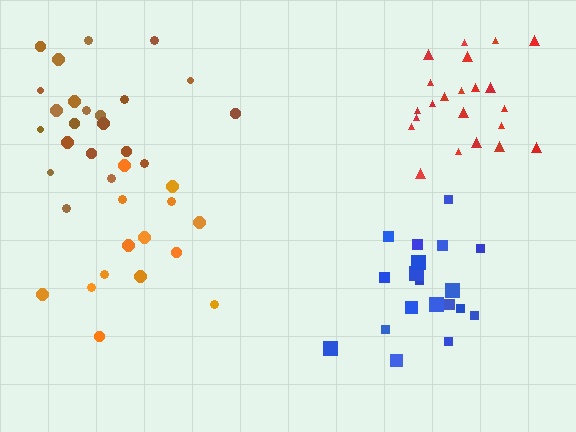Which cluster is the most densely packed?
Red.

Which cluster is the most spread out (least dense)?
Orange.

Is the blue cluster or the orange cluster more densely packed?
Blue.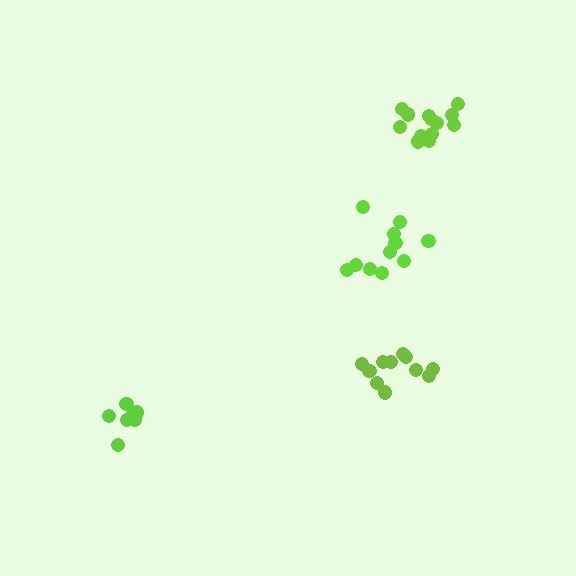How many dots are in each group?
Group 1: 7 dots, Group 2: 13 dots, Group 3: 11 dots, Group 4: 11 dots (42 total).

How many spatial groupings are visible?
There are 4 spatial groupings.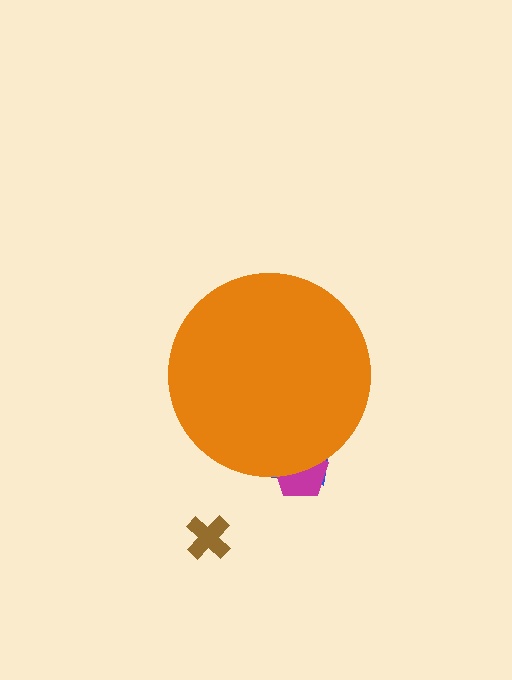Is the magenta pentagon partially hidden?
Yes, the magenta pentagon is partially hidden behind the orange circle.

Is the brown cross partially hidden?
No, the brown cross is fully visible.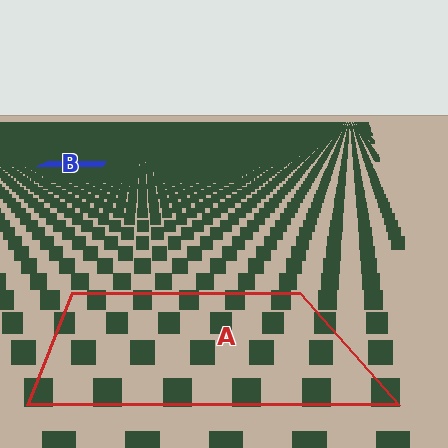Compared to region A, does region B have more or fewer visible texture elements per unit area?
Region B has more texture elements per unit area — they are packed more densely because it is farther away.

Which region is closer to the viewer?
Region A is closer. The texture elements there are larger and more spread out.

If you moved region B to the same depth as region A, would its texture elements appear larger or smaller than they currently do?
They would appear larger. At a closer depth, the same texture elements are projected at a bigger on-screen size.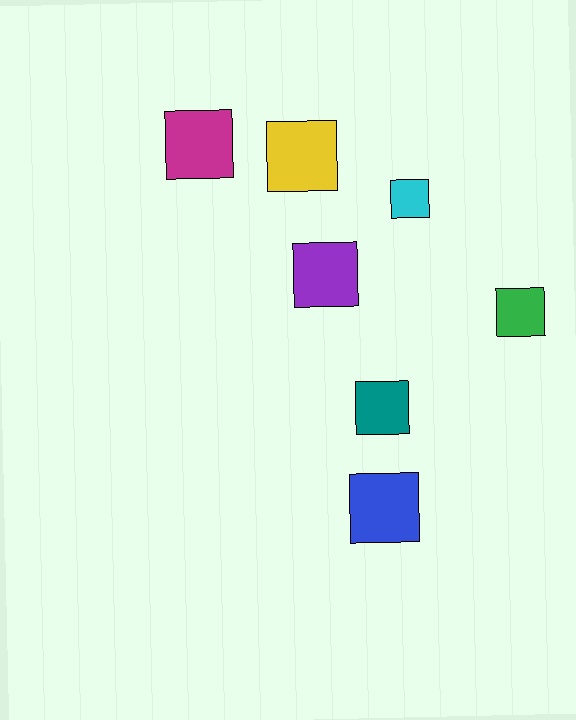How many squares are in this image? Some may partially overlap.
There are 7 squares.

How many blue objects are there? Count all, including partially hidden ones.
There is 1 blue object.